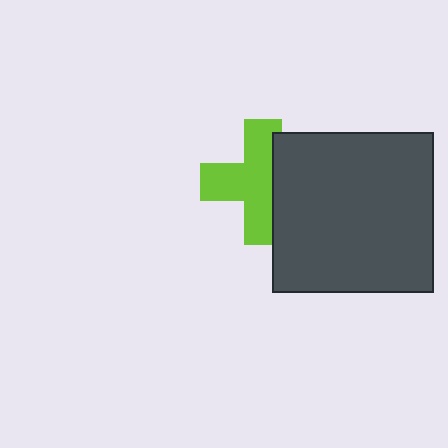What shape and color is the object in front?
The object in front is a dark gray square.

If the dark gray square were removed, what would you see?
You would see the complete lime cross.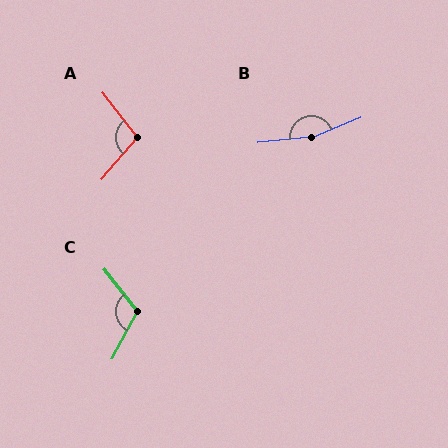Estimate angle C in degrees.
Approximately 113 degrees.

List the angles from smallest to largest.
A (101°), C (113°), B (163°).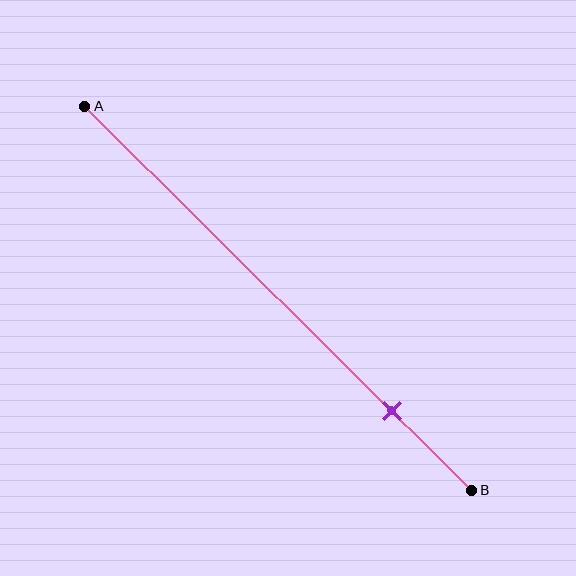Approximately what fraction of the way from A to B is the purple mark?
The purple mark is approximately 80% of the way from A to B.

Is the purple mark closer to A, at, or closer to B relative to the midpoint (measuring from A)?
The purple mark is closer to point B than the midpoint of segment AB.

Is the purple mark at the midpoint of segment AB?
No, the mark is at about 80% from A, not at the 50% midpoint.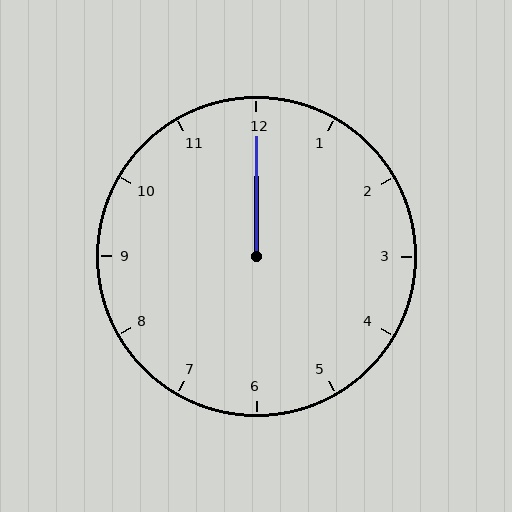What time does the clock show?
12:00.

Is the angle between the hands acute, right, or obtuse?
It is acute.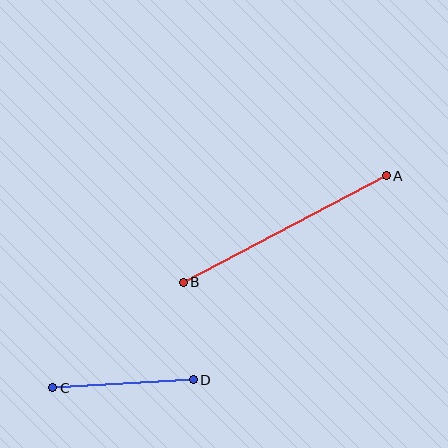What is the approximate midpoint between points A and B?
The midpoint is at approximately (285, 229) pixels.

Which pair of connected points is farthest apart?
Points A and B are farthest apart.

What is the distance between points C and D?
The distance is approximately 141 pixels.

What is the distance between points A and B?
The distance is approximately 229 pixels.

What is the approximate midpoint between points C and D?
The midpoint is at approximately (123, 384) pixels.